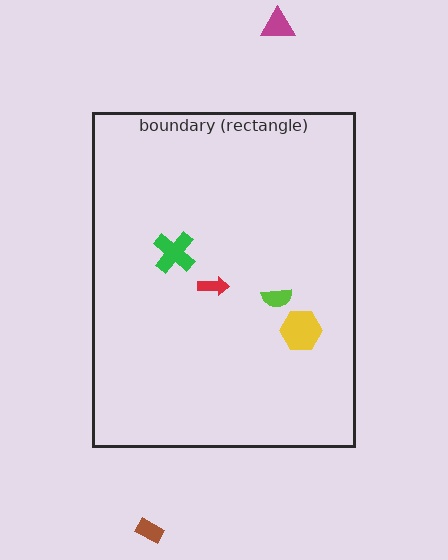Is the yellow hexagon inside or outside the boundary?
Inside.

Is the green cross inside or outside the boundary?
Inside.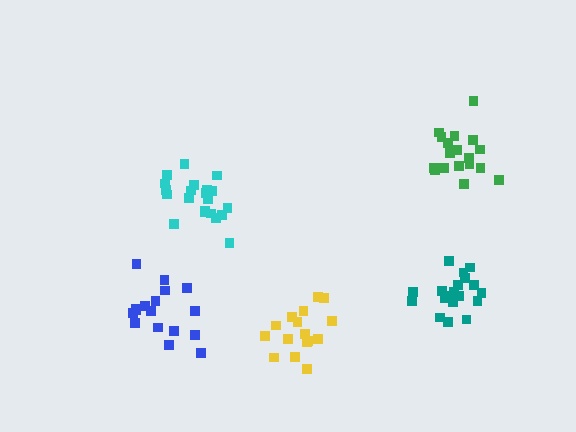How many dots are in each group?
Group 1: 19 dots, Group 2: 16 dots, Group 3: 21 dots, Group 4: 17 dots, Group 5: 20 dots (93 total).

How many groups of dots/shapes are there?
There are 5 groups.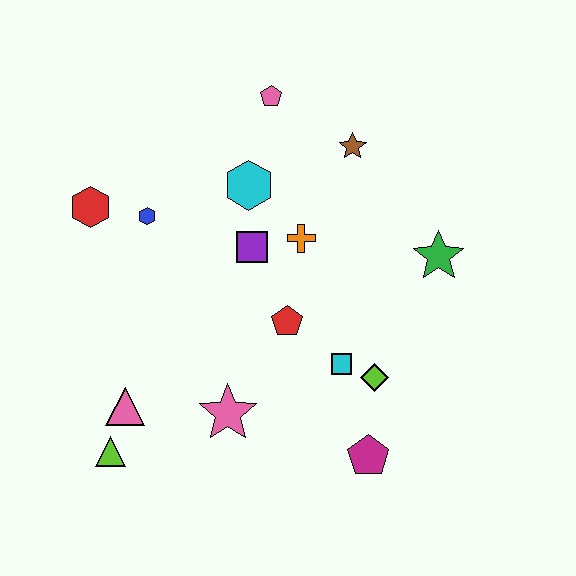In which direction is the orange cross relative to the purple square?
The orange cross is to the right of the purple square.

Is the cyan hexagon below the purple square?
No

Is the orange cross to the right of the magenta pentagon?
No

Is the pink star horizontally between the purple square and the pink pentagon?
No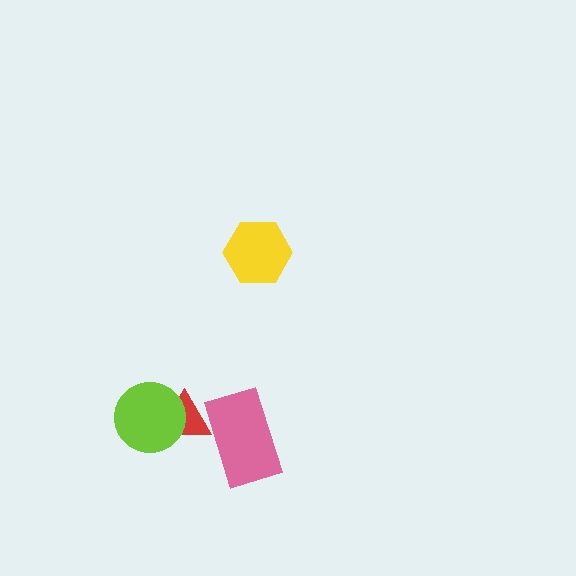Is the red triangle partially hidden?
Yes, it is partially covered by another shape.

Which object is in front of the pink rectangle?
The red triangle is in front of the pink rectangle.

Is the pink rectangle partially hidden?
Yes, it is partially covered by another shape.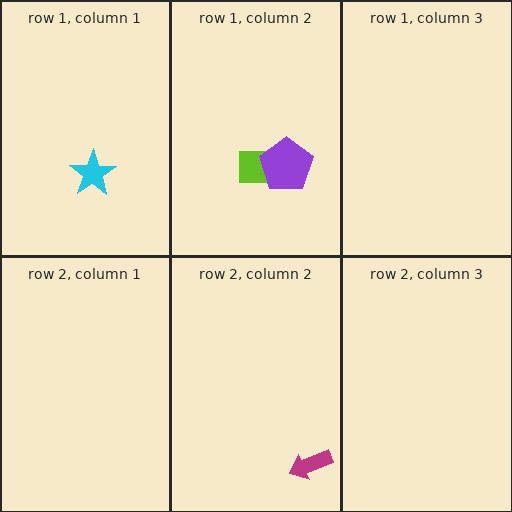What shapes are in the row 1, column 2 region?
The lime rectangle, the purple pentagon.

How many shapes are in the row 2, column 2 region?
1.